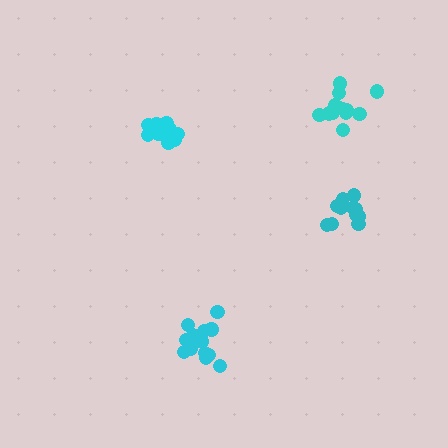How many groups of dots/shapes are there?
There are 4 groups.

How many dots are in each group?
Group 1: 13 dots, Group 2: 11 dots, Group 3: 17 dots, Group 4: 15 dots (56 total).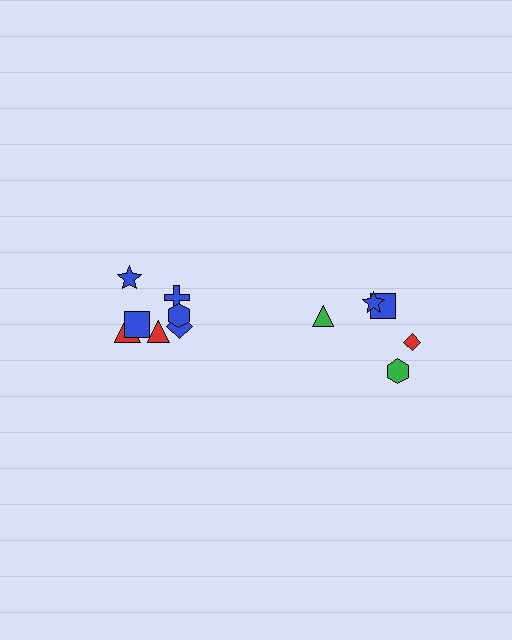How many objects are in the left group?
There are 8 objects.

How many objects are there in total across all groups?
There are 13 objects.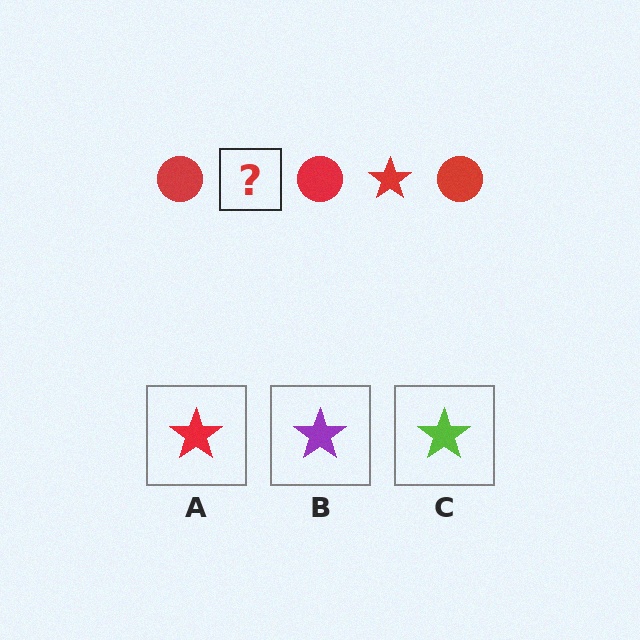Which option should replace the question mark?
Option A.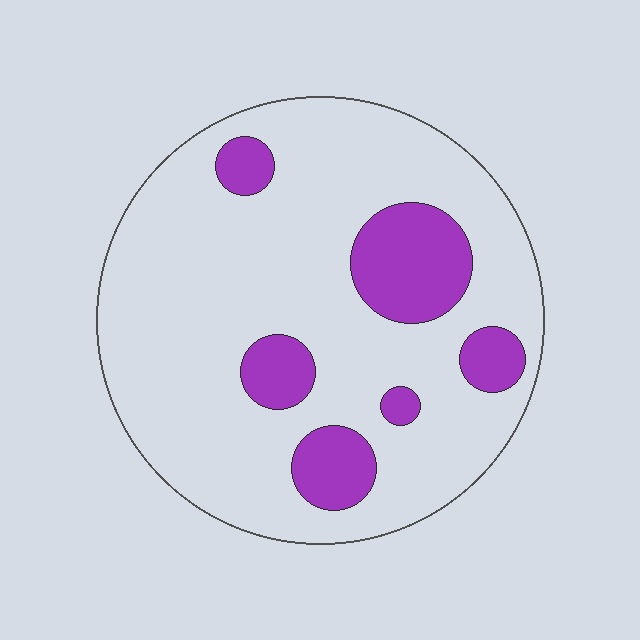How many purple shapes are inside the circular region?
6.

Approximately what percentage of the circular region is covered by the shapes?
Approximately 20%.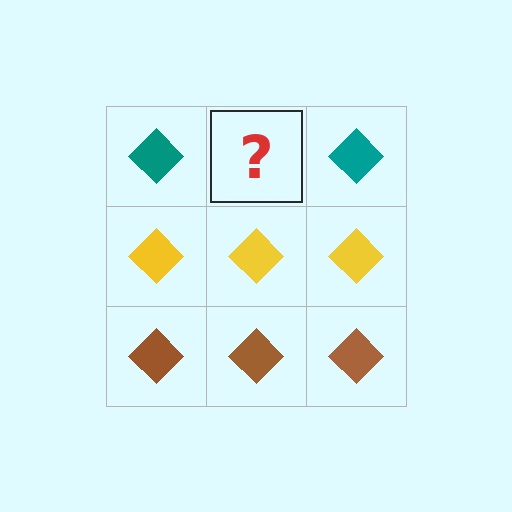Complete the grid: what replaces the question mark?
The question mark should be replaced with a teal diamond.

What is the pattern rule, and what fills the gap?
The rule is that each row has a consistent color. The gap should be filled with a teal diamond.